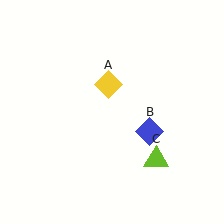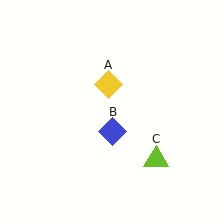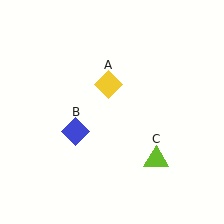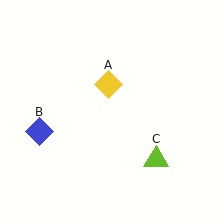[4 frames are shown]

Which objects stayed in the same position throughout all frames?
Yellow diamond (object A) and lime triangle (object C) remained stationary.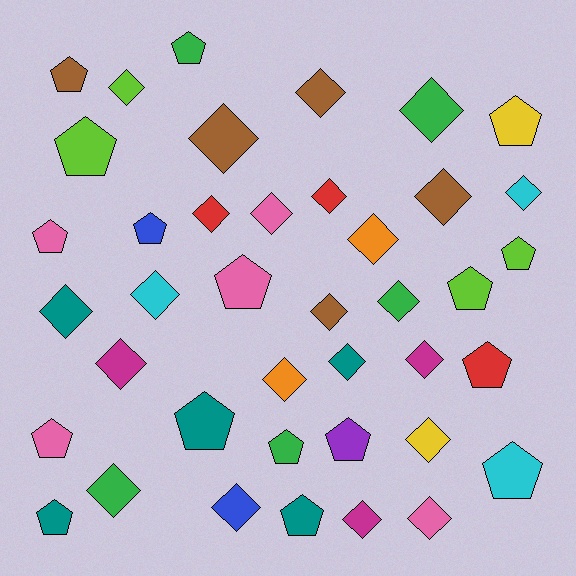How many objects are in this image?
There are 40 objects.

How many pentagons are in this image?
There are 17 pentagons.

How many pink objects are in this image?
There are 5 pink objects.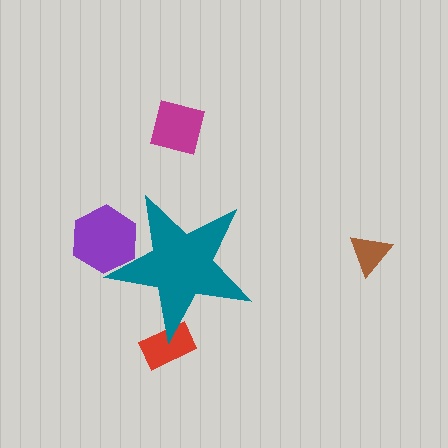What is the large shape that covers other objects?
A teal star.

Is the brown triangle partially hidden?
No, the brown triangle is fully visible.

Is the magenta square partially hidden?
No, the magenta square is fully visible.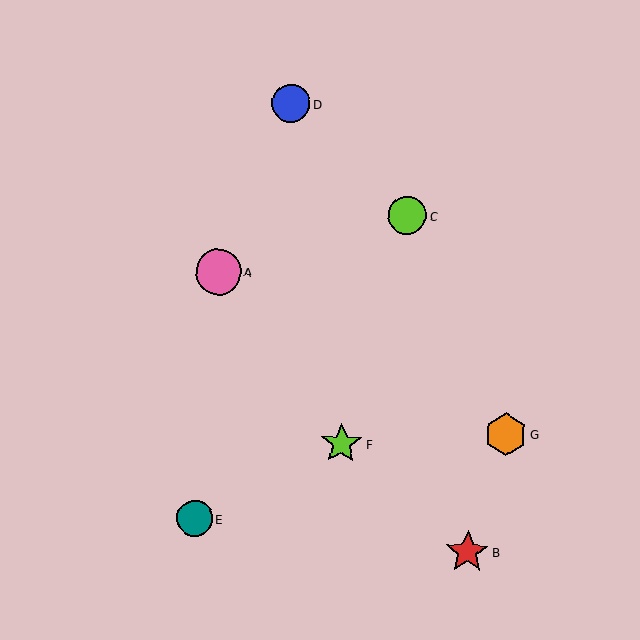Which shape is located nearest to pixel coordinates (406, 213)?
The lime circle (labeled C) at (407, 216) is nearest to that location.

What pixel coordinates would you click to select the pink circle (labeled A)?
Click at (218, 272) to select the pink circle A.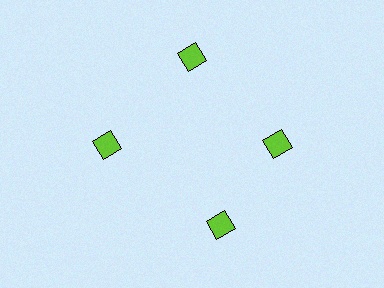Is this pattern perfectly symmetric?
No. The 4 lime squares are arranged in a ring, but one element near the 6 o'clock position is rotated out of alignment along the ring, breaking the 4-fold rotational symmetry.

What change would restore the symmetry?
The symmetry would be restored by rotating it back into even spacing with its neighbors so that all 4 squares sit at equal angles and equal distance from the center.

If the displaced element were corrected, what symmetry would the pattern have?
It would have 4-fold rotational symmetry — the pattern would map onto itself every 90 degrees.